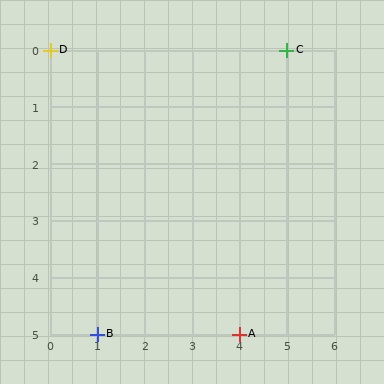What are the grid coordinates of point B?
Point B is at grid coordinates (1, 5).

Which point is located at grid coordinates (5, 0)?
Point C is at (5, 0).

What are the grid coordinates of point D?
Point D is at grid coordinates (0, 0).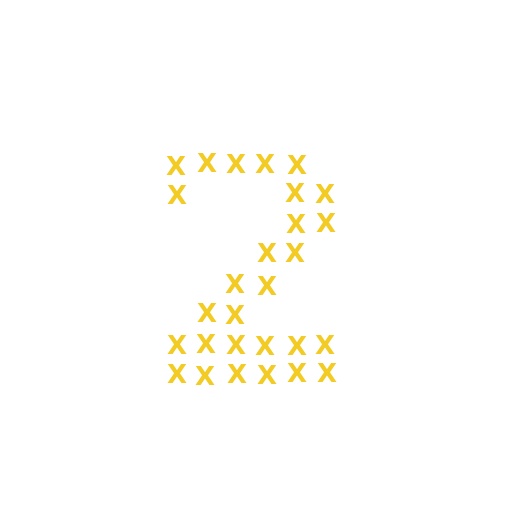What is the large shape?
The large shape is the digit 2.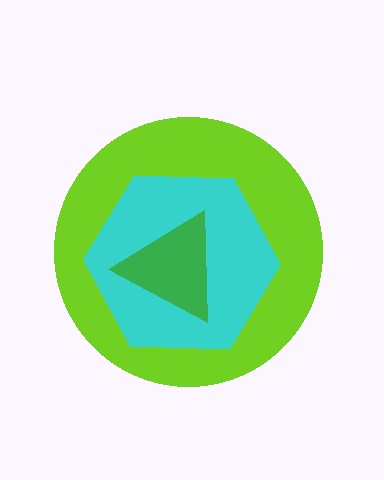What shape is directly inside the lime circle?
The cyan hexagon.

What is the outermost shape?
The lime circle.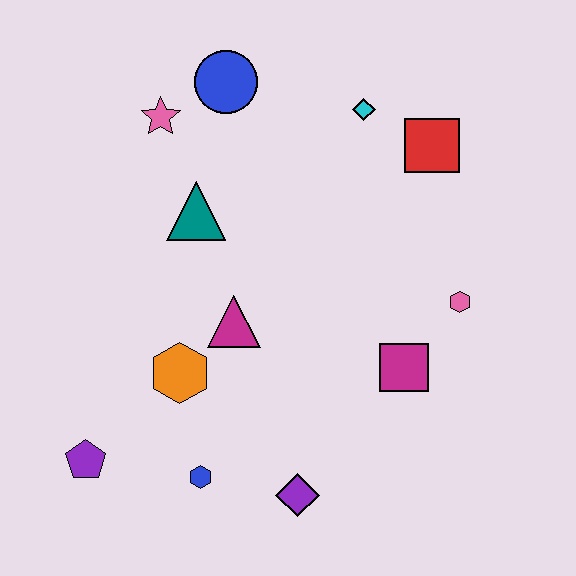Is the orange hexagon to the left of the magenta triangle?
Yes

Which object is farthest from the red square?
The purple pentagon is farthest from the red square.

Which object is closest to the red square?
The cyan diamond is closest to the red square.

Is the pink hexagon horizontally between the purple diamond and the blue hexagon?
No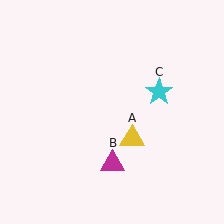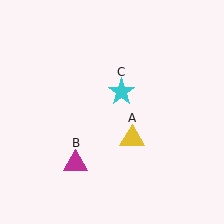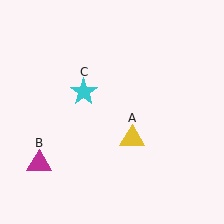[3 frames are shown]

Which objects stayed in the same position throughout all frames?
Yellow triangle (object A) remained stationary.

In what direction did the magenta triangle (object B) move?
The magenta triangle (object B) moved left.